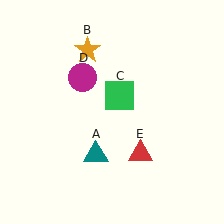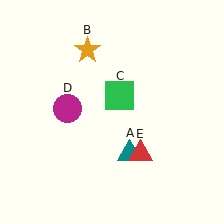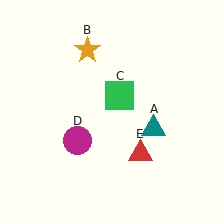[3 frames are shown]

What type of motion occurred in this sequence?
The teal triangle (object A), magenta circle (object D) rotated counterclockwise around the center of the scene.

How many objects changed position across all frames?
2 objects changed position: teal triangle (object A), magenta circle (object D).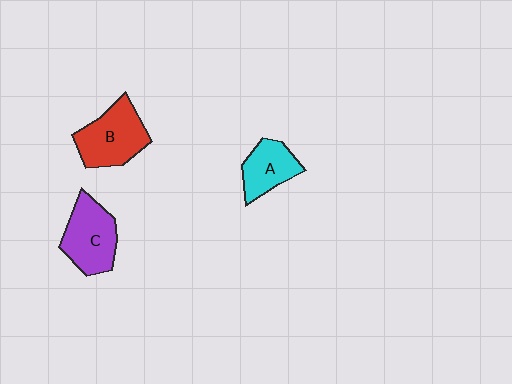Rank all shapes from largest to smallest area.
From largest to smallest: B (red), C (purple), A (cyan).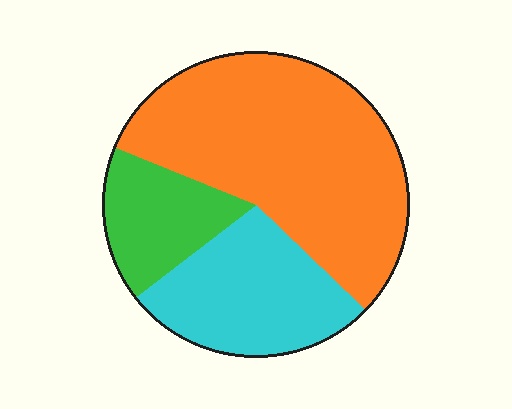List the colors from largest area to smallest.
From largest to smallest: orange, cyan, green.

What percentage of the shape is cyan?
Cyan takes up about one quarter (1/4) of the shape.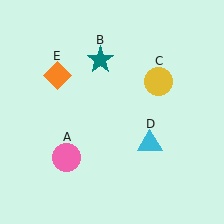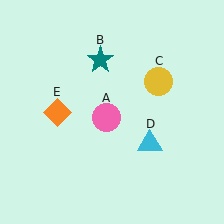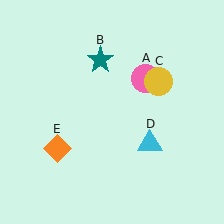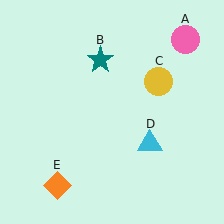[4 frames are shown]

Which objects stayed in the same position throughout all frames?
Teal star (object B) and yellow circle (object C) and cyan triangle (object D) remained stationary.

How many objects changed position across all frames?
2 objects changed position: pink circle (object A), orange diamond (object E).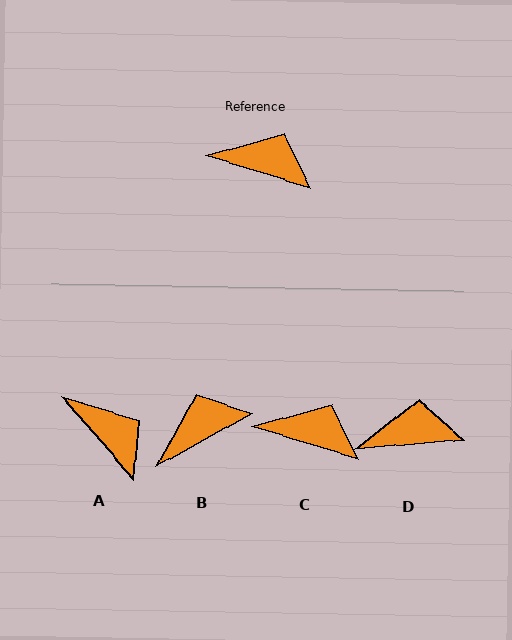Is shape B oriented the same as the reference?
No, it is off by about 46 degrees.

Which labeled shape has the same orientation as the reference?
C.